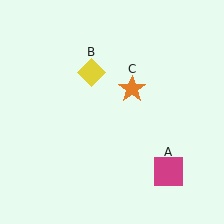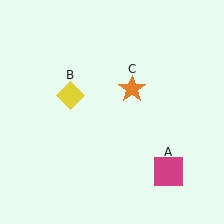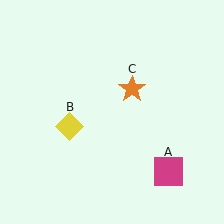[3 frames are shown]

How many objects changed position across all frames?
1 object changed position: yellow diamond (object B).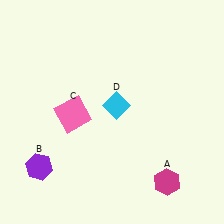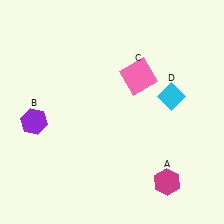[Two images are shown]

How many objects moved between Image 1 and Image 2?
3 objects moved between the two images.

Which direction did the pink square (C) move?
The pink square (C) moved right.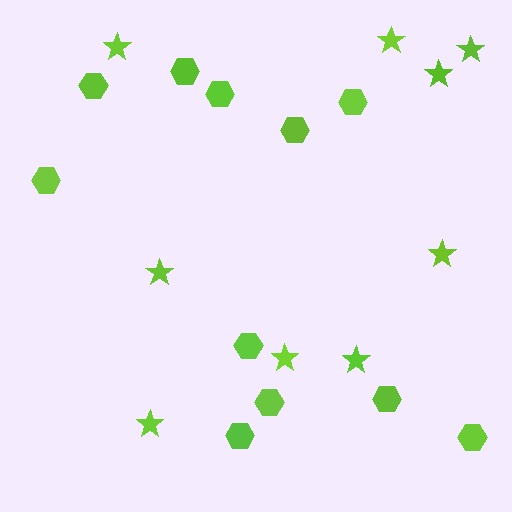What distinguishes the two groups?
There are 2 groups: one group of stars (9) and one group of hexagons (11).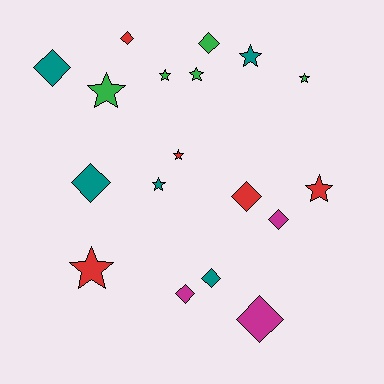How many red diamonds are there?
There are 2 red diamonds.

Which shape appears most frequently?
Star, with 9 objects.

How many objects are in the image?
There are 18 objects.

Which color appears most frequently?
Red, with 5 objects.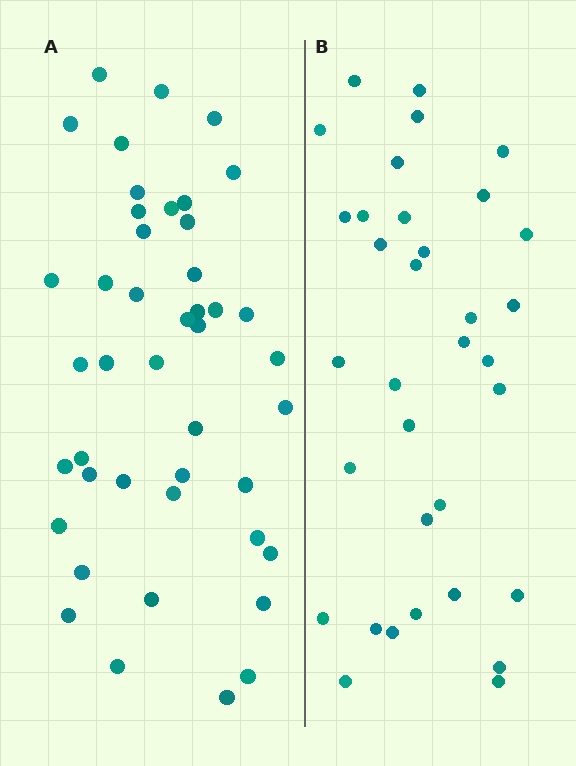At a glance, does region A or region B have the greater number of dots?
Region A (the left region) has more dots.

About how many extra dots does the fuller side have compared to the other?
Region A has roughly 10 or so more dots than region B.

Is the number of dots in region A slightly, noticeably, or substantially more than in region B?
Region A has noticeably more, but not dramatically so. The ratio is roughly 1.3 to 1.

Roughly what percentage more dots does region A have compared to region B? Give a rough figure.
About 30% more.